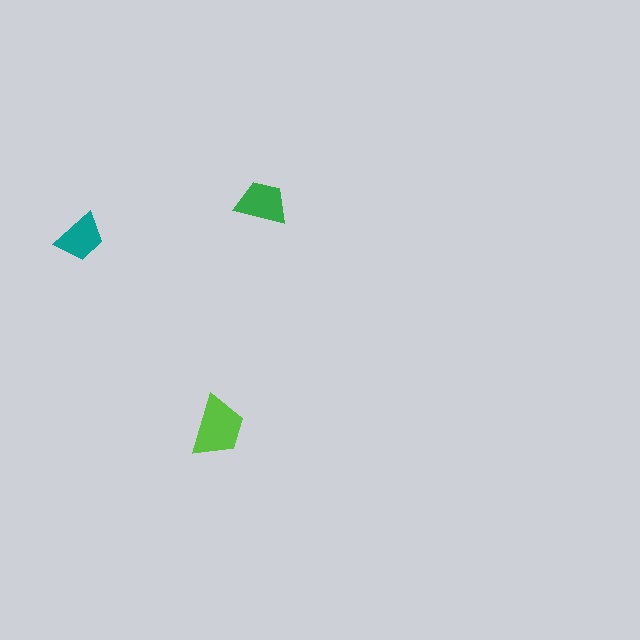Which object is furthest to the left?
The teal trapezoid is leftmost.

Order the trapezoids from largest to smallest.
the lime one, the green one, the teal one.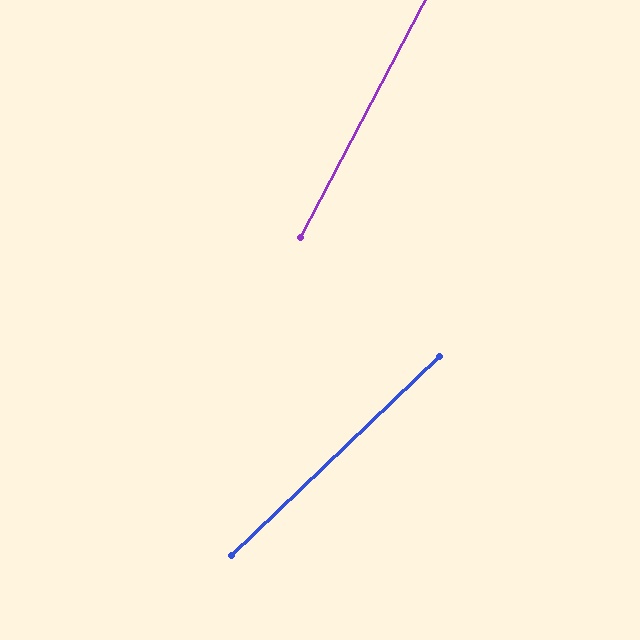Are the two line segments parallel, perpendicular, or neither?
Neither parallel nor perpendicular — they differ by about 19°.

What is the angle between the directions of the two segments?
Approximately 19 degrees.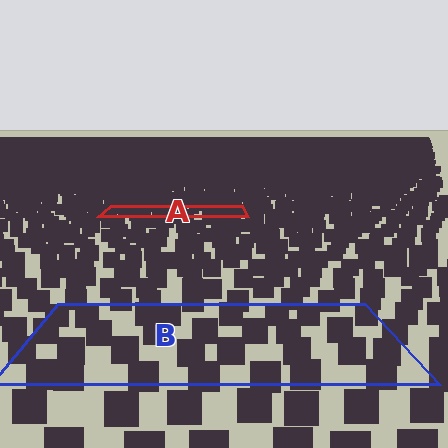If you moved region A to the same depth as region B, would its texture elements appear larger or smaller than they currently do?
They would appear larger. At a closer depth, the same texture elements are projected at a bigger on-screen size.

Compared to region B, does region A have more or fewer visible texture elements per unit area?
Region A has more texture elements per unit area — they are packed more densely because it is farther away.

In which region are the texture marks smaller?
The texture marks are smaller in region A, because it is farther away.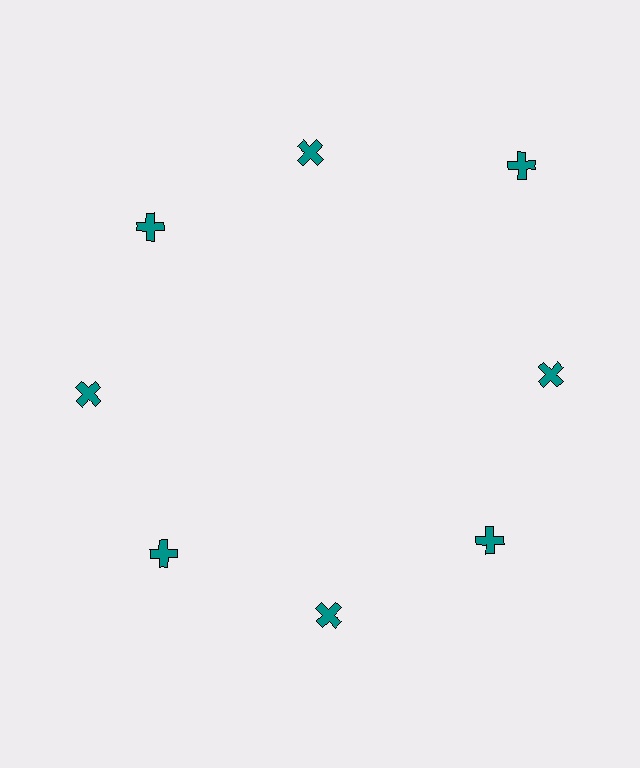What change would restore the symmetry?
The symmetry would be restored by moving it inward, back onto the ring so that all 8 crosses sit at equal angles and equal distance from the center.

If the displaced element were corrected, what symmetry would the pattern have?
It would have 8-fold rotational symmetry — the pattern would map onto itself every 45 degrees.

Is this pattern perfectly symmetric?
No. The 8 teal crosses are arranged in a ring, but one element near the 2 o'clock position is pushed outward from the center, breaking the 8-fold rotational symmetry.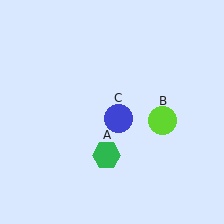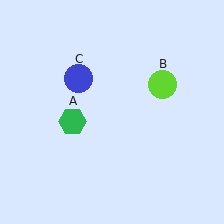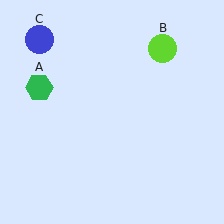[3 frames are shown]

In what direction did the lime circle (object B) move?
The lime circle (object B) moved up.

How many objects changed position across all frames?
3 objects changed position: green hexagon (object A), lime circle (object B), blue circle (object C).